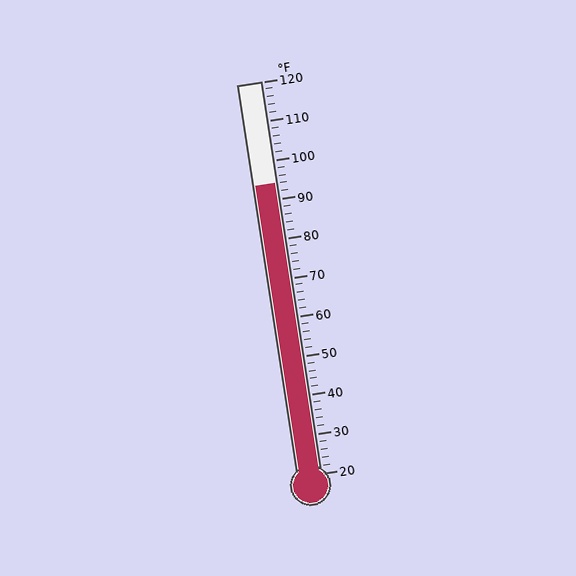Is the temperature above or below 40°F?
The temperature is above 40°F.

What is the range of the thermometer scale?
The thermometer scale ranges from 20°F to 120°F.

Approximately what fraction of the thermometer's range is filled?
The thermometer is filled to approximately 75% of its range.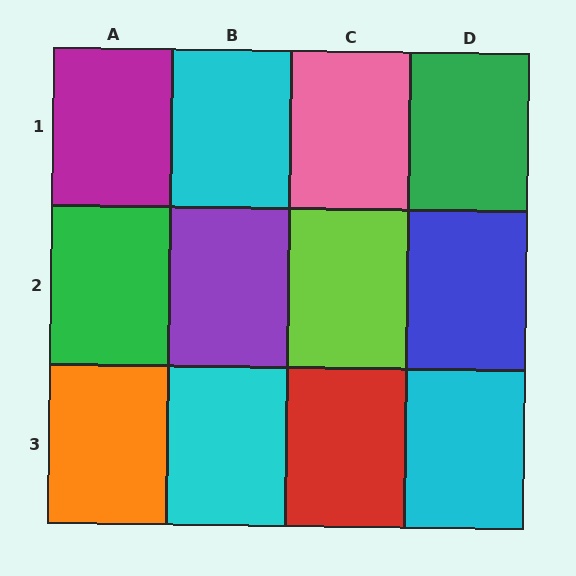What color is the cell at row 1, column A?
Magenta.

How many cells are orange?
1 cell is orange.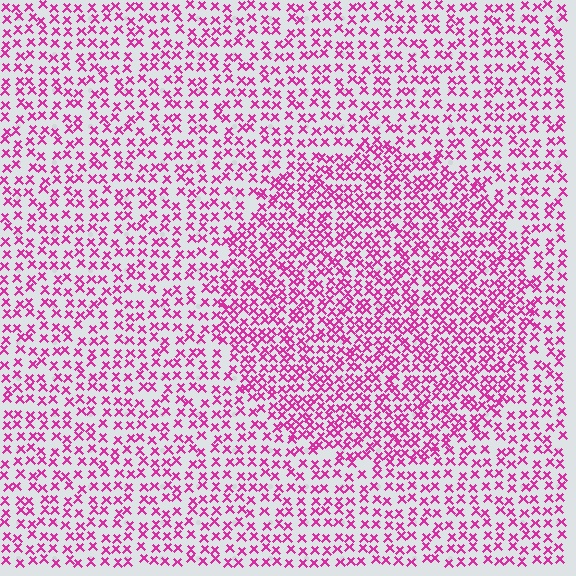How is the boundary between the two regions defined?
The boundary is defined by a change in element density (approximately 1.7x ratio). All elements are the same color, size, and shape.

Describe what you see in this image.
The image contains small magenta elements arranged at two different densities. A circle-shaped region is visible where the elements are more densely packed than the surrounding area.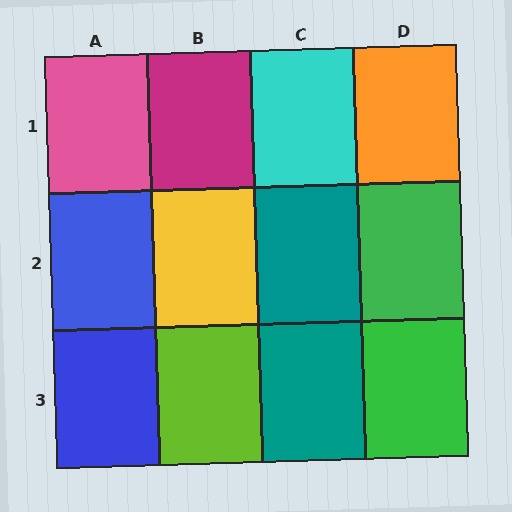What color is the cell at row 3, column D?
Green.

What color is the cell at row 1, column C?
Cyan.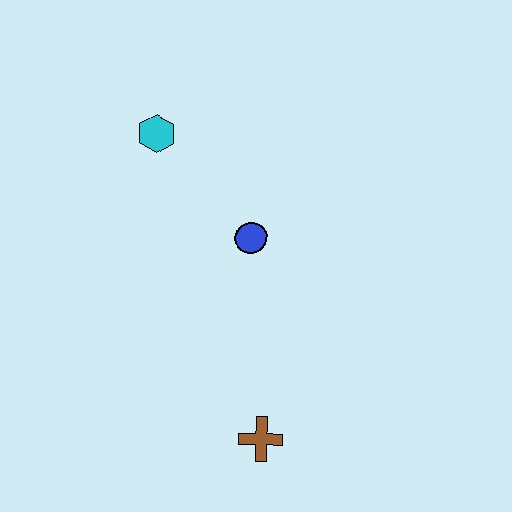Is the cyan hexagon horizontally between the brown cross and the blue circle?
No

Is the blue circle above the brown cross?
Yes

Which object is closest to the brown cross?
The blue circle is closest to the brown cross.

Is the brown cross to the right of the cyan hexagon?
Yes